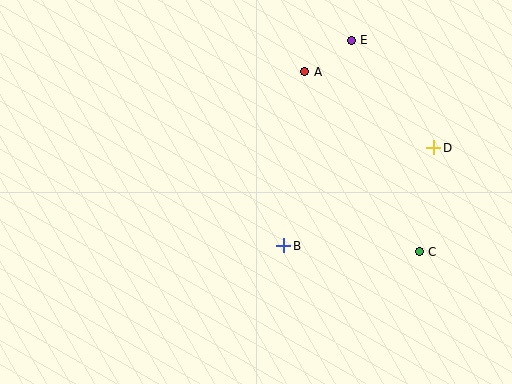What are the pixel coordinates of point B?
Point B is at (284, 246).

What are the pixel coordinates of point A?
Point A is at (305, 72).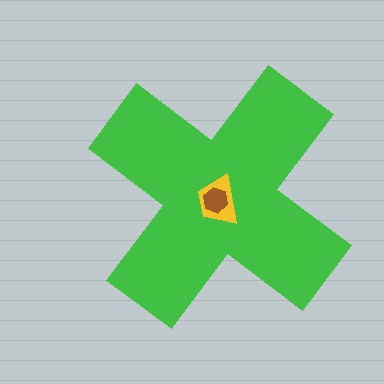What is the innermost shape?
The brown hexagon.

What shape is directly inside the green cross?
The yellow trapezoid.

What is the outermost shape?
The green cross.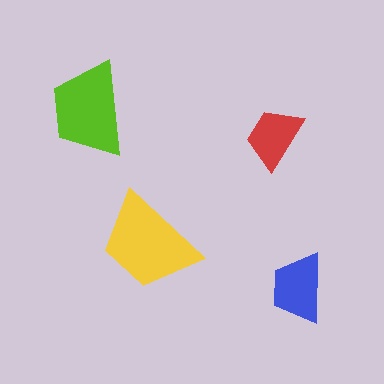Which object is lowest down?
The blue trapezoid is bottommost.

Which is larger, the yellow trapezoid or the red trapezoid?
The yellow one.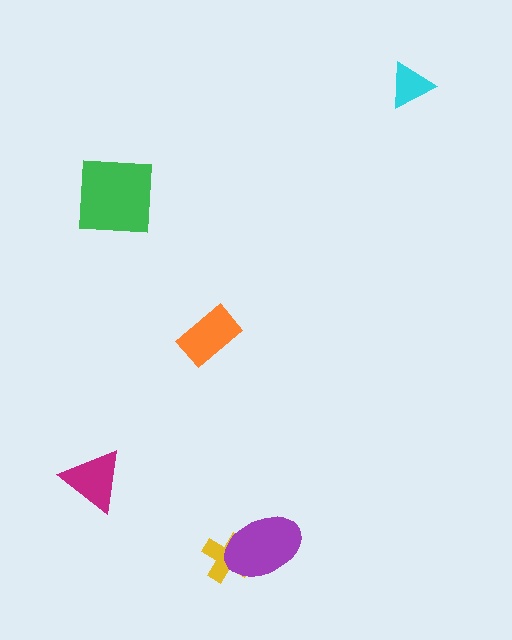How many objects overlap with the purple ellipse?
1 object overlaps with the purple ellipse.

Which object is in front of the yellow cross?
The purple ellipse is in front of the yellow cross.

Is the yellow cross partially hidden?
Yes, it is partially covered by another shape.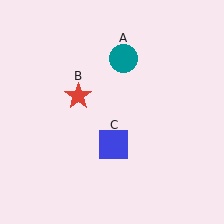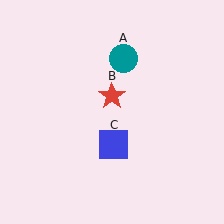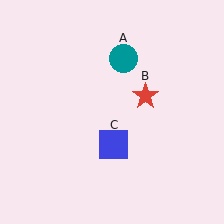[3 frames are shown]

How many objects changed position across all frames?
1 object changed position: red star (object B).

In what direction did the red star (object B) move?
The red star (object B) moved right.